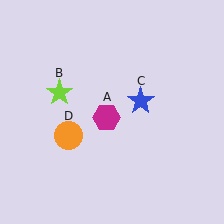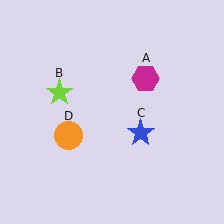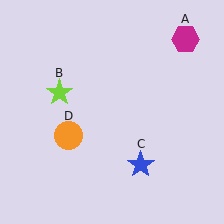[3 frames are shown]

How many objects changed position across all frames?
2 objects changed position: magenta hexagon (object A), blue star (object C).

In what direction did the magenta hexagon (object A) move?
The magenta hexagon (object A) moved up and to the right.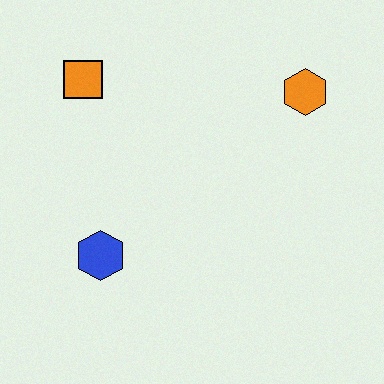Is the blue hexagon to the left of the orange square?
No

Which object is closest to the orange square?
The blue hexagon is closest to the orange square.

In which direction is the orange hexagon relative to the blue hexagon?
The orange hexagon is to the right of the blue hexagon.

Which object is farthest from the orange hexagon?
The blue hexagon is farthest from the orange hexagon.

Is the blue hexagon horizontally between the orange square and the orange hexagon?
Yes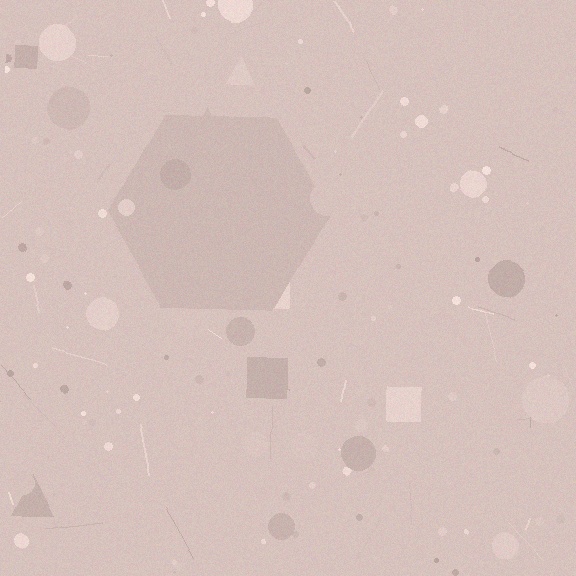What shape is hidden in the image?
A hexagon is hidden in the image.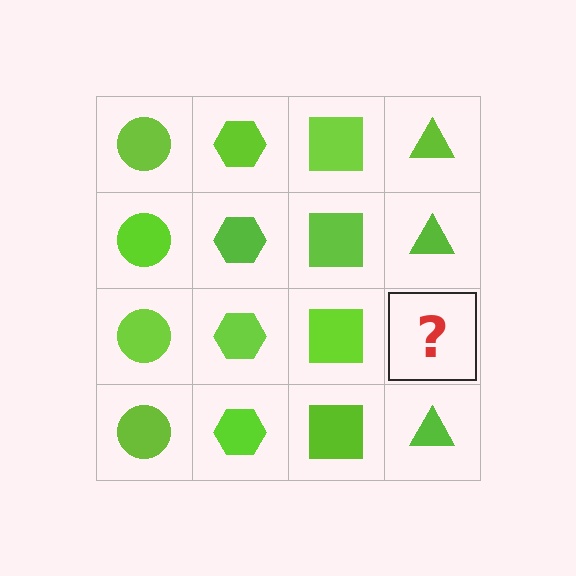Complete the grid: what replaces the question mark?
The question mark should be replaced with a lime triangle.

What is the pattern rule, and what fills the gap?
The rule is that each column has a consistent shape. The gap should be filled with a lime triangle.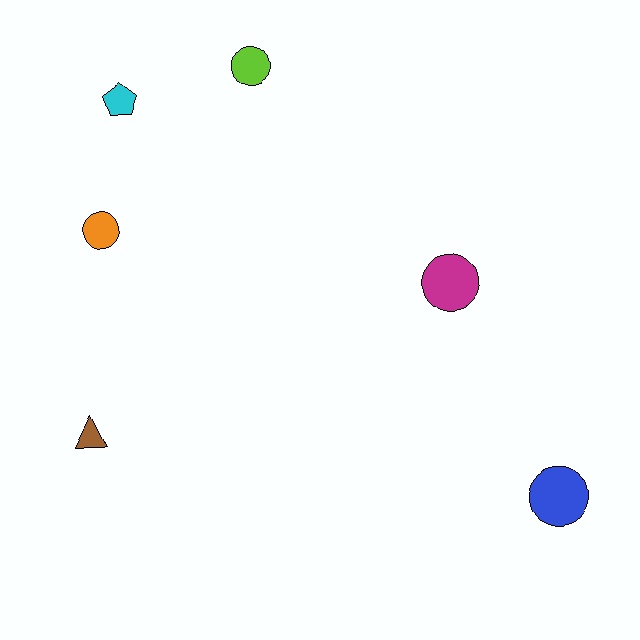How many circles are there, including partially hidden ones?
There are 4 circles.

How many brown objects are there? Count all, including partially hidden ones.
There is 1 brown object.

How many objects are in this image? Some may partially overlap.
There are 6 objects.